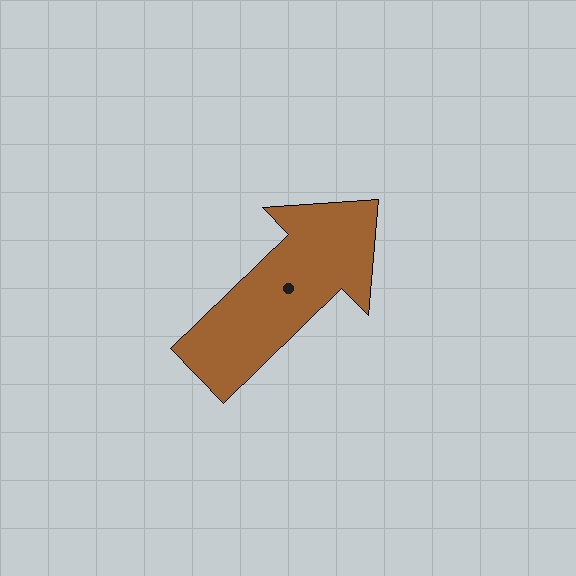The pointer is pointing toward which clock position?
Roughly 2 o'clock.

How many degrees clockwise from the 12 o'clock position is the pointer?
Approximately 46 degrees.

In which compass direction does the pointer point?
Northeast.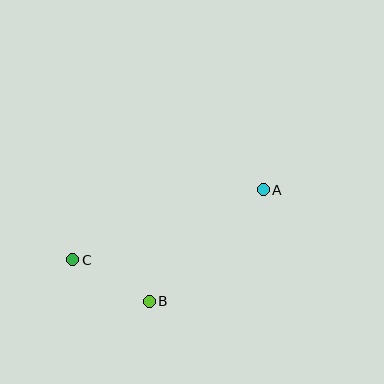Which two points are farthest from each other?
Points A and C are farthest from each other.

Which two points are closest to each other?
Points B and C are closest to each other.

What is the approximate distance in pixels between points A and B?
The distance between A and B is approximately 159 pixels.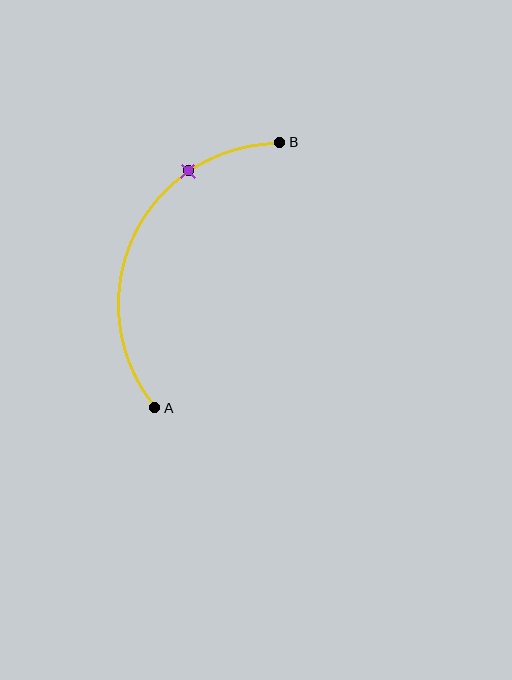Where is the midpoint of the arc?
The arc midpoint is the point on the curve farthest from the straight line joining A and B. It sits to the left of that line.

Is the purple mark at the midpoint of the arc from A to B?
No. The purple mark lies on the arc but is closer to endpoint B. The arc midpoint would be at the point on the curve equidistant along the arc from both A and B.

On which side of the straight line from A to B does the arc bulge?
The arc bulges to the left of the straight line connecting A and B.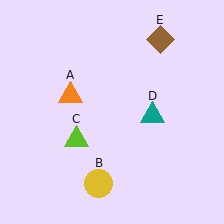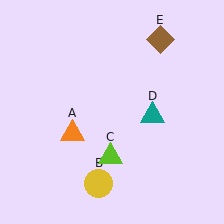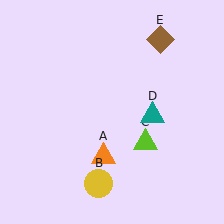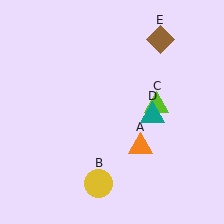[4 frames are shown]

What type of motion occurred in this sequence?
The orange triangle (object A), lime triangle (object C) rotated counterclockwise around the center of the scene.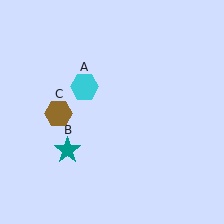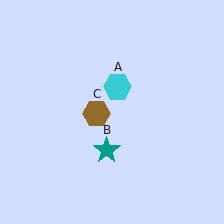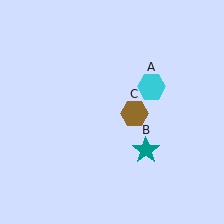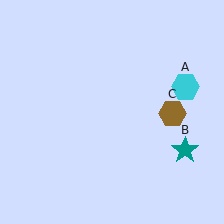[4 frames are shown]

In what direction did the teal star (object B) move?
The teal star (object B) moved right.